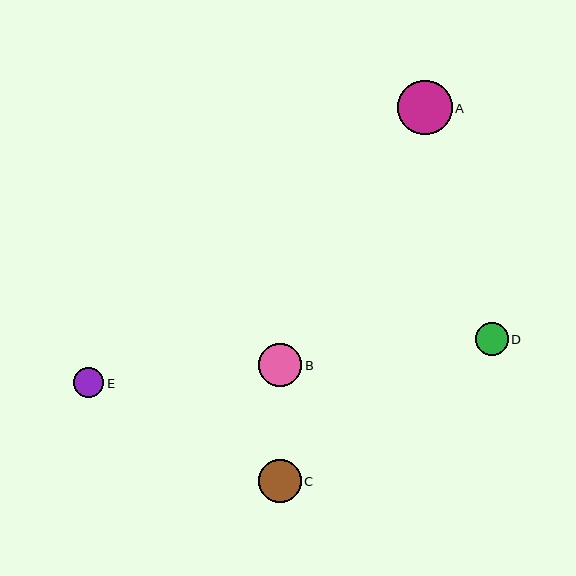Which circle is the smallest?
Circle E is the smallest with a size of approximately 30 pixels.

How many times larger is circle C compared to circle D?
Circle C is approximately 1.3 times the size of circle D.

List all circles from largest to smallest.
From largest to smallest: A, B, C, D, E.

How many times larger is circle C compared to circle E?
Circle C is approximately 1.4 times the size of circle E.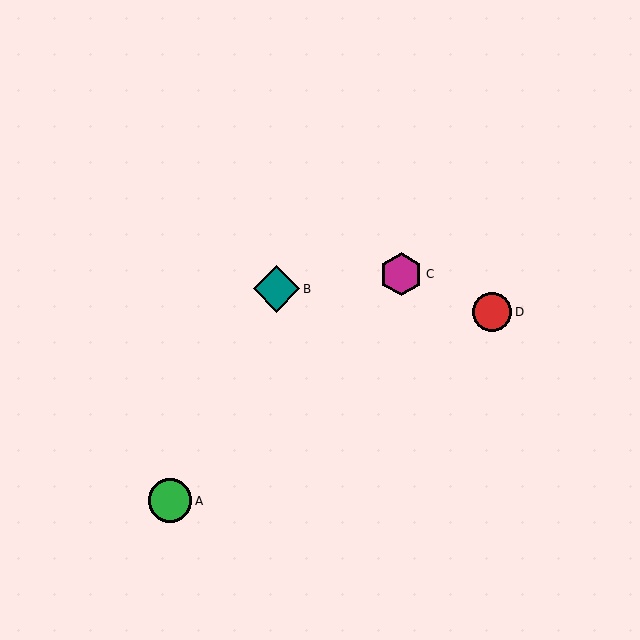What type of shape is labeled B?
Shape B is a teal diamond.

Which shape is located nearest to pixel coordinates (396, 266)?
The magenta hexagon (labeled C) at (401, 274) is nearest to that location.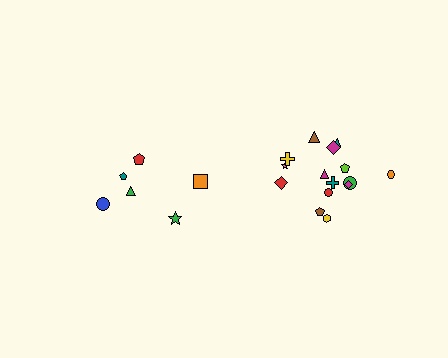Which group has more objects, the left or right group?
The right group.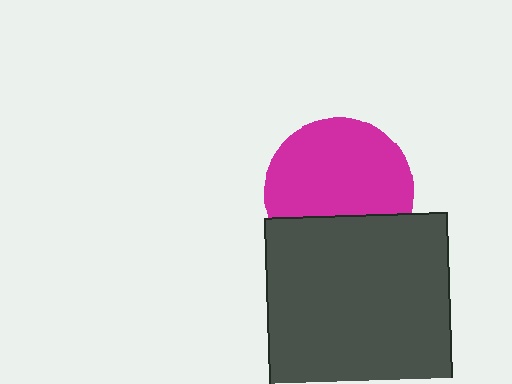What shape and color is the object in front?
The object in front is a dark gray square.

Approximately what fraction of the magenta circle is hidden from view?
Roughly 31% of the magenta circle is hidden behind the dark gray square.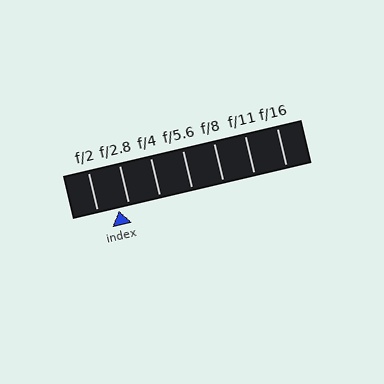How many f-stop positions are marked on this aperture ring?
There are 7 f-stop positions marked.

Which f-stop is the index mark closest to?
The index mark is closest to f/2.8.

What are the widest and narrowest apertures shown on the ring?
The widest aperture shown is f/2 and the narrowest is f/16.